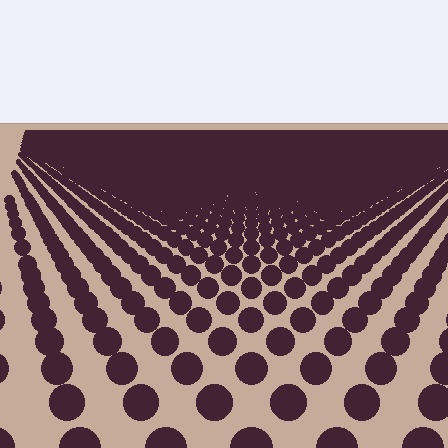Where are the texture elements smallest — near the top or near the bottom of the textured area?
Near the top.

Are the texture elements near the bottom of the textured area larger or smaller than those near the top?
Larger. Near the bottom, elements are closer to the viewer and appear at a bigger on-screen size.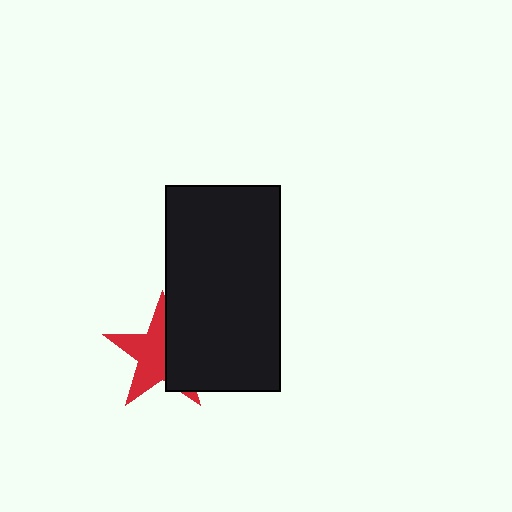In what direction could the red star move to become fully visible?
The red star could move left. That would shift it out from behind the black rectangle entirely.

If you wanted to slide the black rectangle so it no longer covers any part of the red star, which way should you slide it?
Slide it right — that is the most direct way to separate the two shapes.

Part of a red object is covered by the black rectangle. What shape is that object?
It is a star.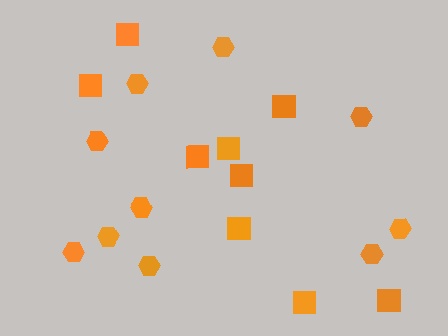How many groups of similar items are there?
There are 2 groups: one group of squares (9) and one group of hexagons (10).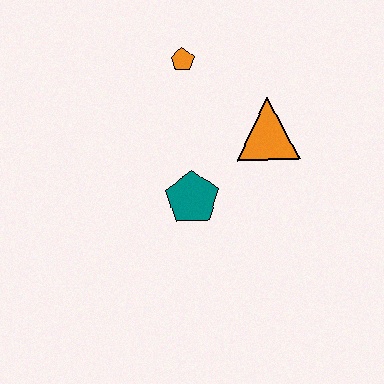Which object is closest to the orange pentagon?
The orange triangle is closest to the orange pentagon.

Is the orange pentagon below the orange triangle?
No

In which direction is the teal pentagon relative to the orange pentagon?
The teal pentagon is below the orange pentagon.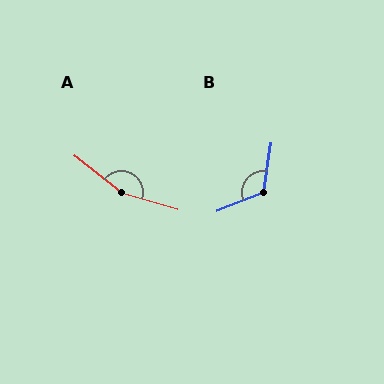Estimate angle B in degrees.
Approximately 120 degrees.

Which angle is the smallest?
B, at approximately 120 degrees.